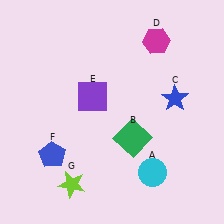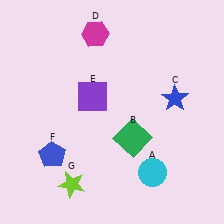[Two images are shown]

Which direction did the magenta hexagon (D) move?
The magenta hexagon (D) moved left.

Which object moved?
The magenta hexagon (D) moved left.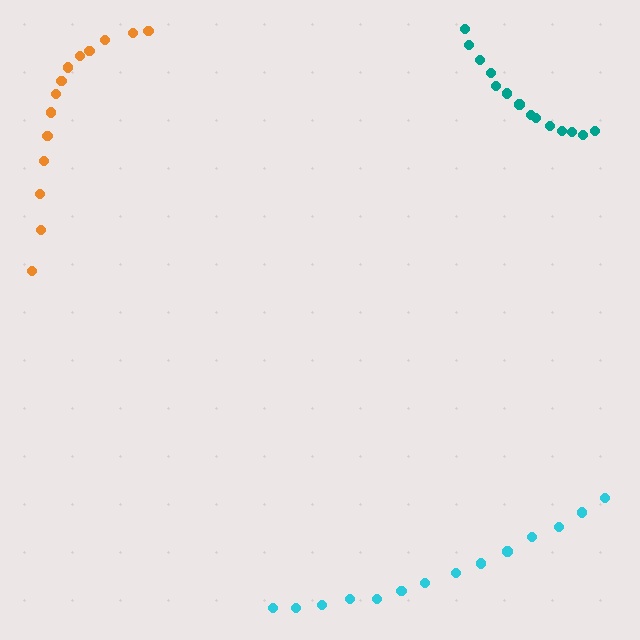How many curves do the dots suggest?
There are 3 distinct paths.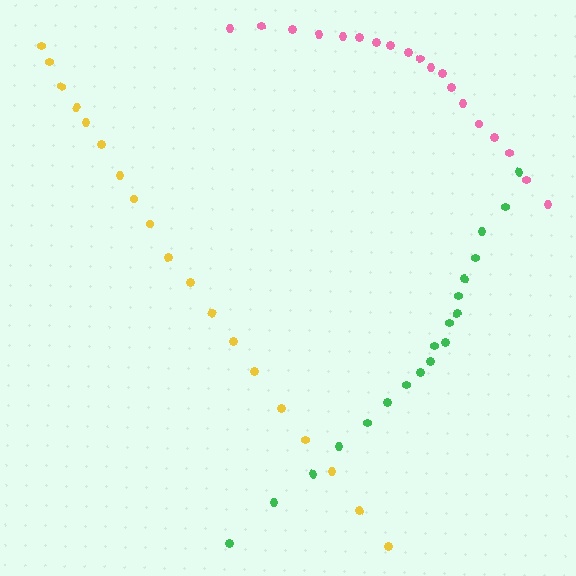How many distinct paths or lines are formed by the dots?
There are 3 distinct paths.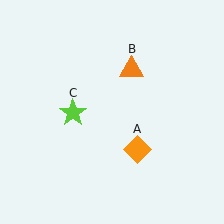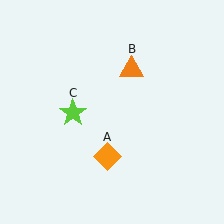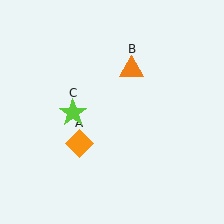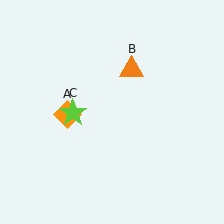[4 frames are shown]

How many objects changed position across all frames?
1 object changed position: orange diamond (object A).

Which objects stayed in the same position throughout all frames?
Orange triangle (object B) and lime star (object C) remained stationary.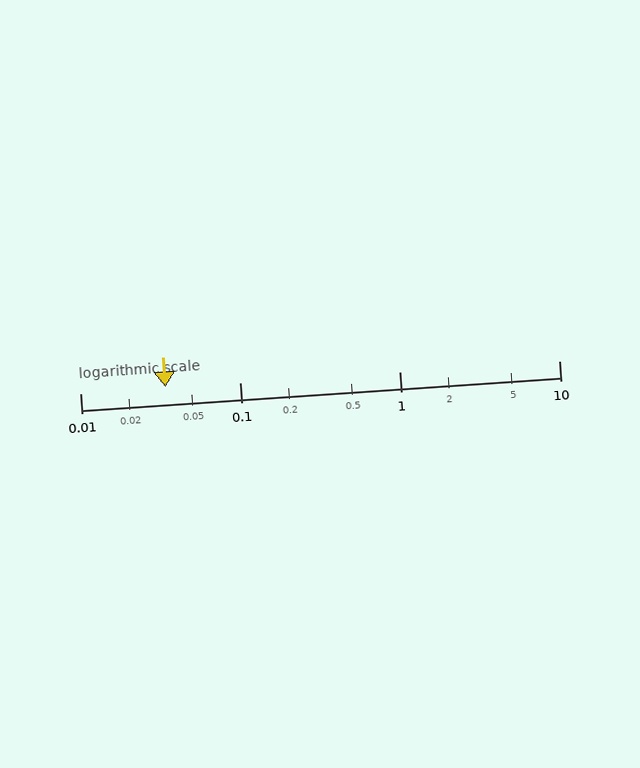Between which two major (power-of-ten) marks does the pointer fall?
The pointer is between 0.01 and 0.1.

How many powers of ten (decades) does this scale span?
The scale spans 3 decades, from 0.01 to 10.